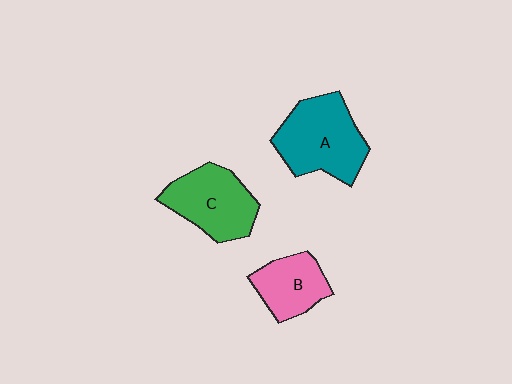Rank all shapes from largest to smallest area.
From largest to smallest: A (teal), C (green), B (pink).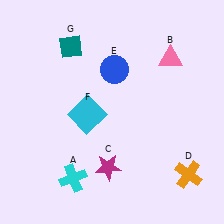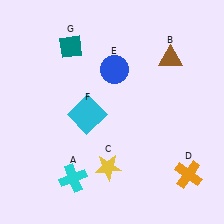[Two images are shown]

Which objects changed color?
B changed from pink to brown. C changed from magenta to yellow.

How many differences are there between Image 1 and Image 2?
There are 2 differences between the two images.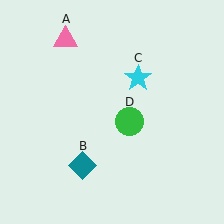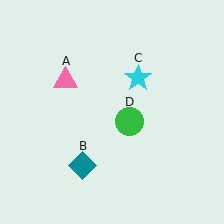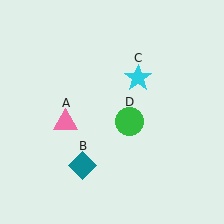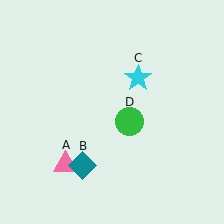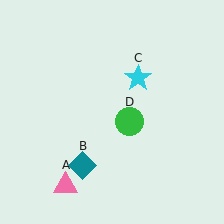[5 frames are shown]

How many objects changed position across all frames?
1 object changed position: pink triangle (object A).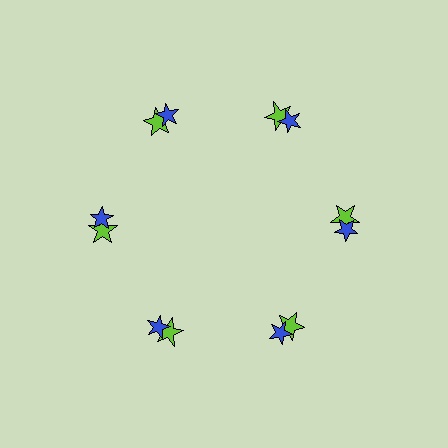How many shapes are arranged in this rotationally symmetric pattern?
There are 12 shapes, arranged in 6 groups of 2.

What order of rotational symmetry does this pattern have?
This pattern has 6-fold rotational symmetry.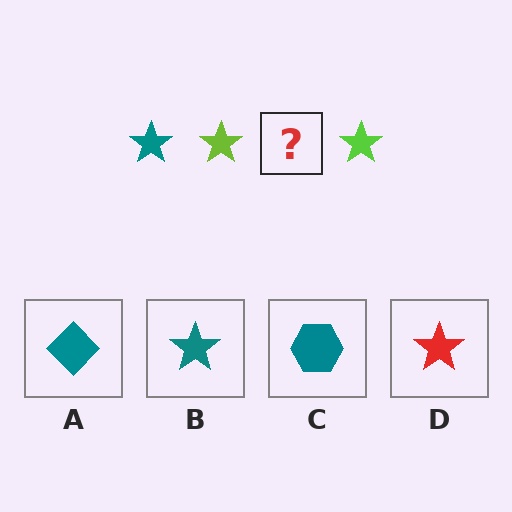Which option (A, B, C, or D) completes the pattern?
B.